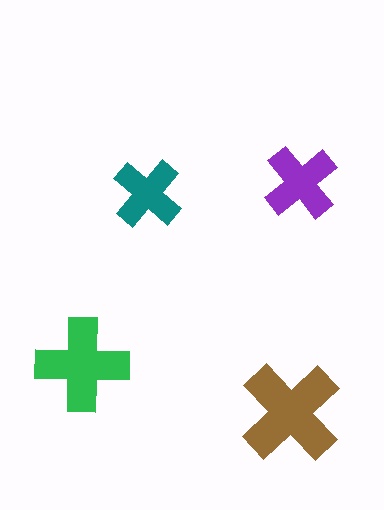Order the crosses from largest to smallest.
the brown one, the green one, the purple one, the teal one.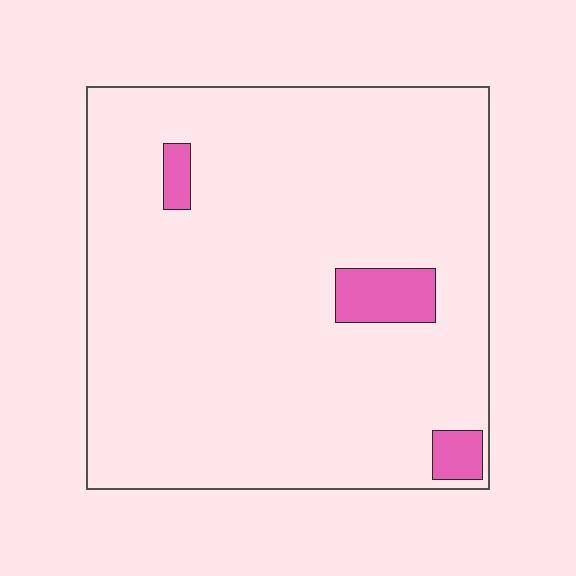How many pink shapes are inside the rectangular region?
3.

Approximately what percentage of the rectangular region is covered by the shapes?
Approximately 5%.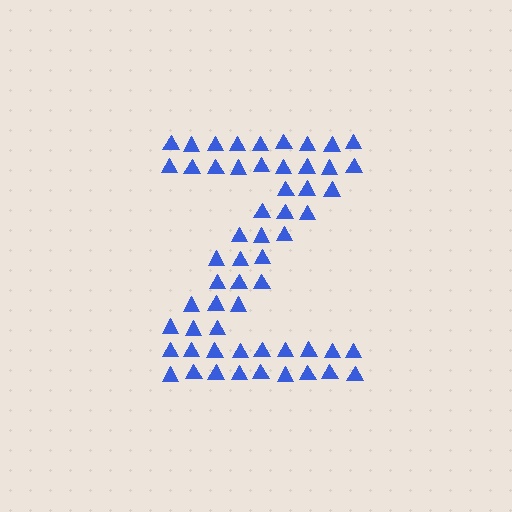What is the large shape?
The large shape is the letter Z.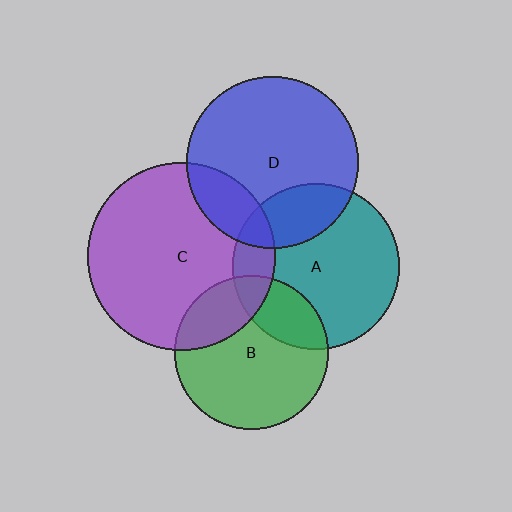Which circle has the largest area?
Circle C (purple).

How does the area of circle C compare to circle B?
Approximately 1.5 times.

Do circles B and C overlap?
Yes.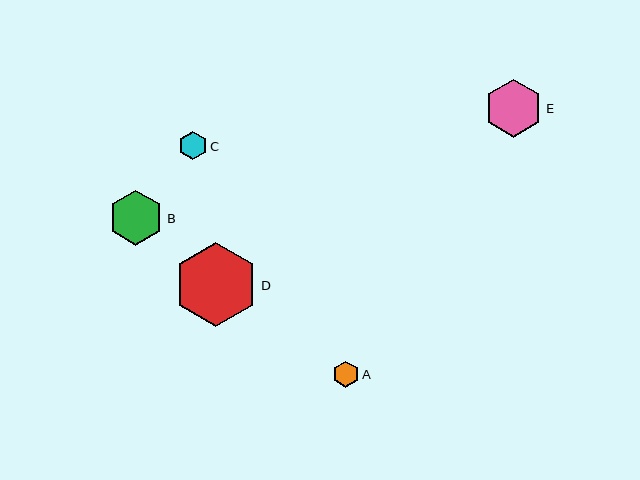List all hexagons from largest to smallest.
From largest to smallest: D, E, B, C, A.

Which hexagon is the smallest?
Hexagon A is the smallest with a size of approximately 26 pixels.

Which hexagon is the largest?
Hexagon D is the largest with a size of approximately 85 pixels.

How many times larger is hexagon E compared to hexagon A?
Hexagon E is approximately 2.2 times the size of hexagon A.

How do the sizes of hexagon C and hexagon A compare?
Hexagon C and hexagon A are approximately the same size.